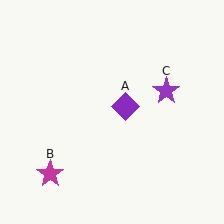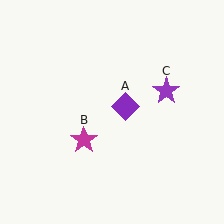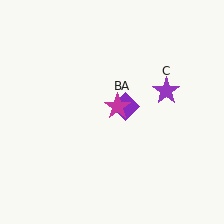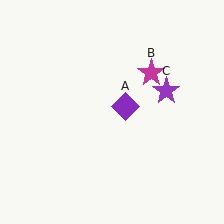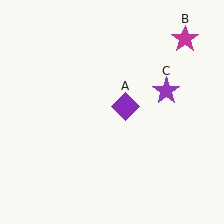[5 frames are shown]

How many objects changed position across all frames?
1 object changed position: magenta star (object B).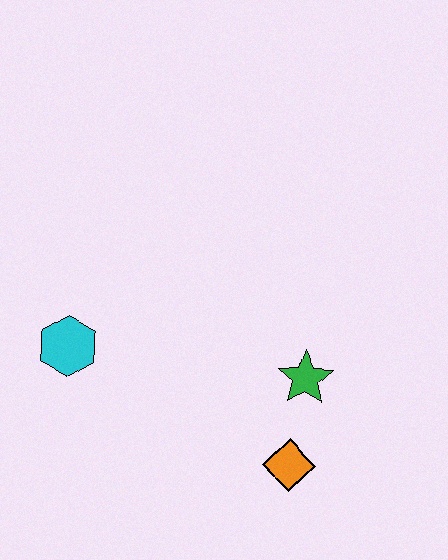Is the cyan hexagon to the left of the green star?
Yes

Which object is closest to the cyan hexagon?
The green star is closest to the cyan hexagon.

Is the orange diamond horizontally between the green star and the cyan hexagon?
Yes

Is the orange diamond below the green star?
Yes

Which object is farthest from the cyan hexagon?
The orange diamond is farthest from the cyan hexagon.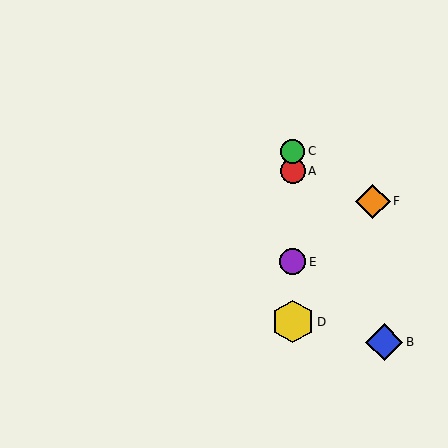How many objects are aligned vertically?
4 objects (A, C, D, E) are aligned vertically.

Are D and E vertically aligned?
Yes, both are at x≈293.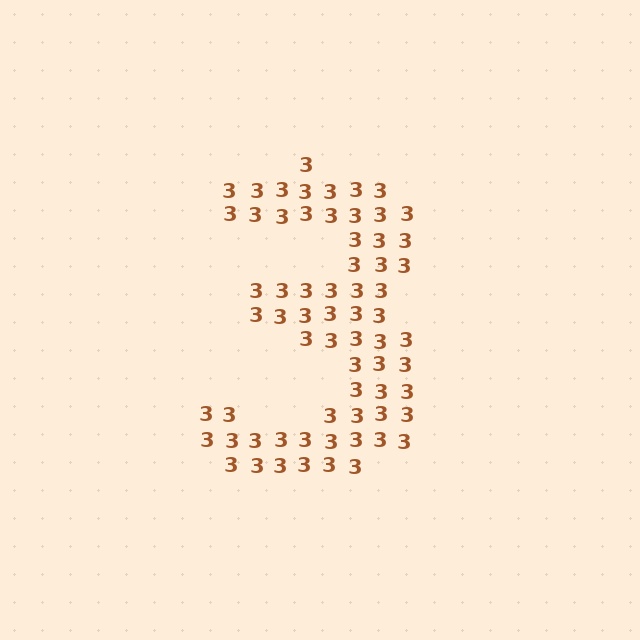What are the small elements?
The small elements are digit 3's.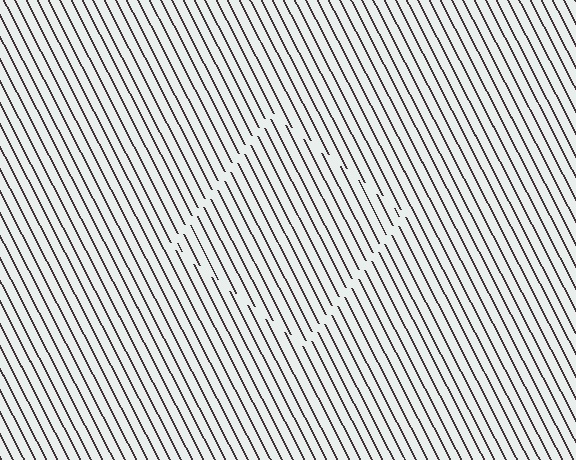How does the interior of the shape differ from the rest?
The interior of the shape contains the same grating, shifted by half a period — the contour is defined by the phase discontinuity where line-ends from the inner and outer gratings abut.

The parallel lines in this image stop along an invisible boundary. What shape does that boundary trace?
An illusory square. The interior of the shape contains the same grating, shifted by half a period — the contour is defined by the phase discontinuity where line-ends from the inner and outer gratings abut.